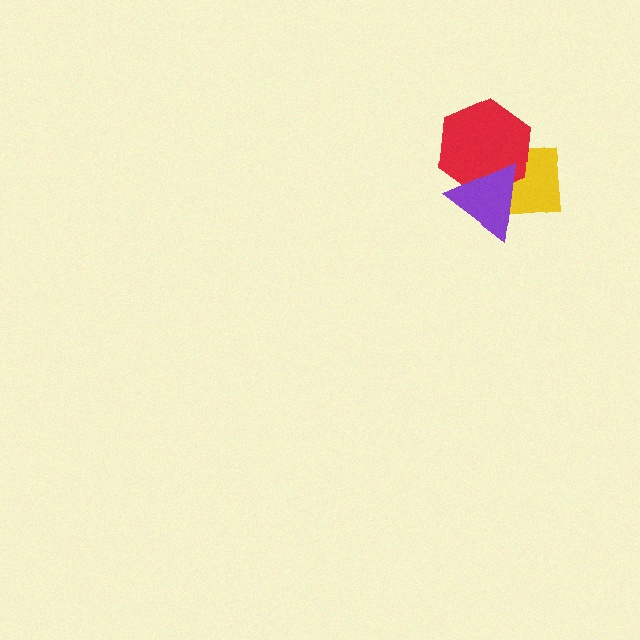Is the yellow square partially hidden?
Yes, it is partially covered by another shape.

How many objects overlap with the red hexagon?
2 objects overlap with the red hexagon.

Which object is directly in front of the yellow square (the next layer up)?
The red hexagon is directly in front of the yellow square.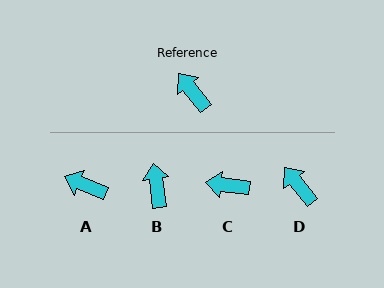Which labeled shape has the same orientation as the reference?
D.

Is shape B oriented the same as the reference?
No, it is off by about 31 degrees.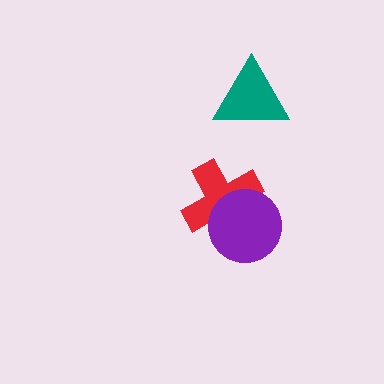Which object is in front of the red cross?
The purple circle is in front of the red cross.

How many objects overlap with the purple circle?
1 object overlaps with the purple circle.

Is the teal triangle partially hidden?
No, no other shape covers it.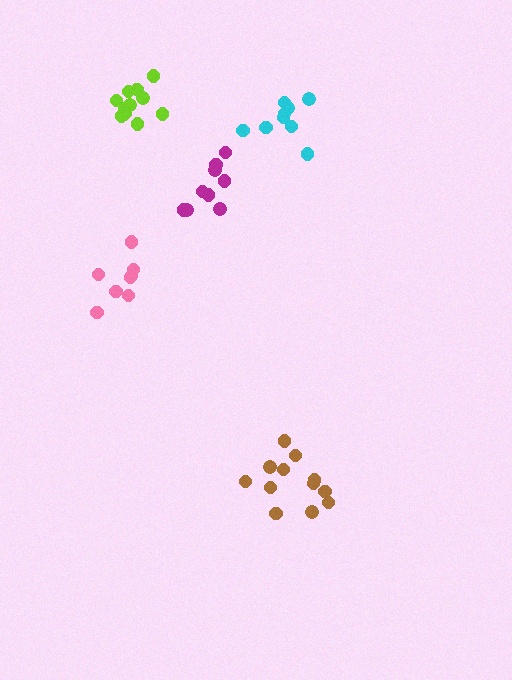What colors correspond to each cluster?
The clusters are colored: brown, magenta, cyan, pink, lime.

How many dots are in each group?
Group 1: 12 dots, Group 2: 9 dots, Group 3: 9 dots, Group 4: 8 dots, Group 5: 12 dots (50 total).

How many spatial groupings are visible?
There are 5 spatial groupings.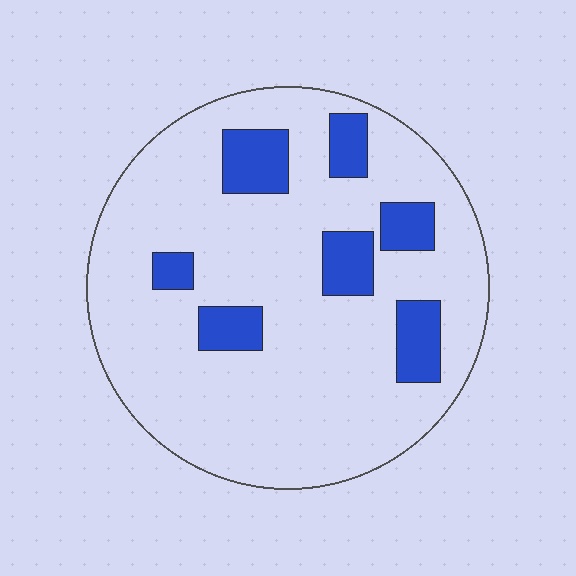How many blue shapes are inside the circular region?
7.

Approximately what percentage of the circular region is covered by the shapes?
Approximately 15%.